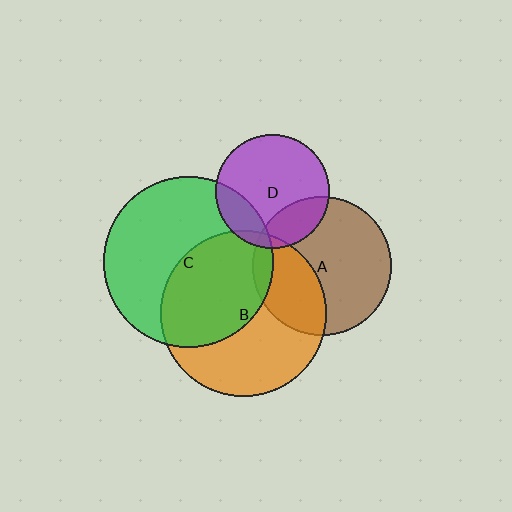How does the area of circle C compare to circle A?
Approximately 1.5 times.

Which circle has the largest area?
Circle C (green).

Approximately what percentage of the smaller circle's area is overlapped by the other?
Approximately 5%.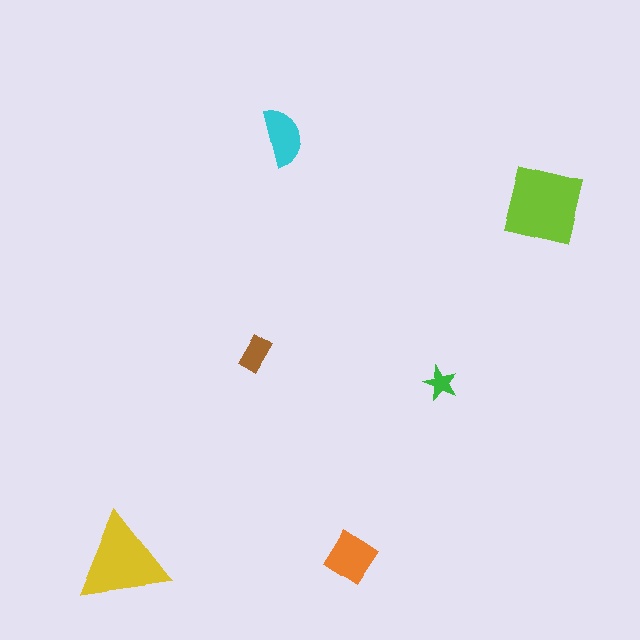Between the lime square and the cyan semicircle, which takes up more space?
The lime square.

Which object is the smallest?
The green star.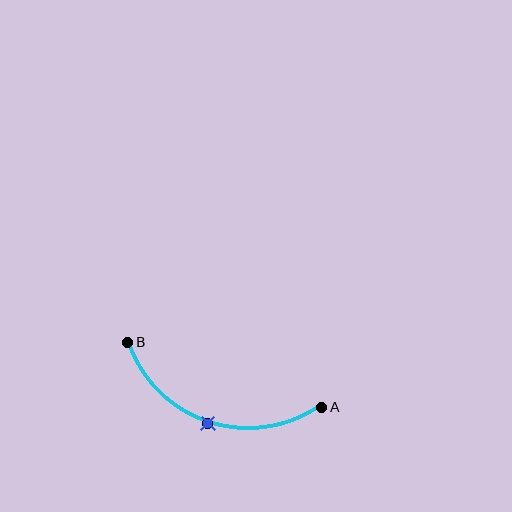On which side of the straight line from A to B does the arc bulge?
The arc bulges below the straight line connecting A and B.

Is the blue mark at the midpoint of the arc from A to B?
Yes. The blue mark lies on the arc at equal arc-length from both A and B — it is the arc midpoint.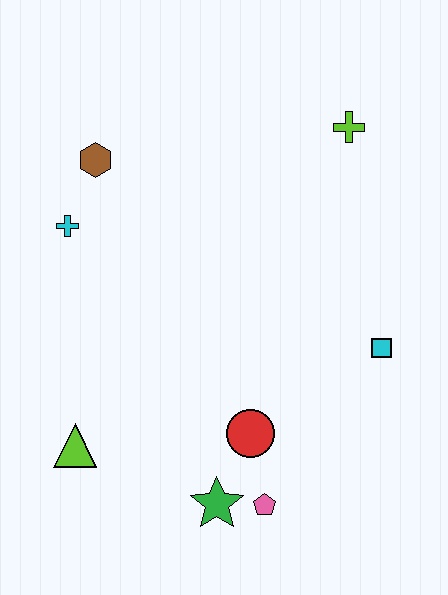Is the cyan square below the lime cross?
Yes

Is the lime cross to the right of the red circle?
Yes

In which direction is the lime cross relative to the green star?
The lime cross is above the green star.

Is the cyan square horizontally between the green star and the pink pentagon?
No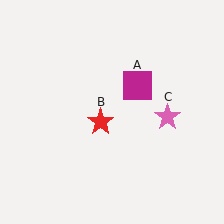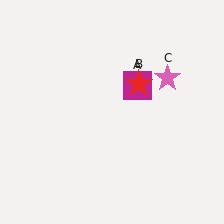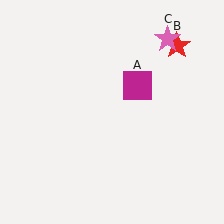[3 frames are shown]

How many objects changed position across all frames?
2 objects changed position: red star (object B), pink star (object C).